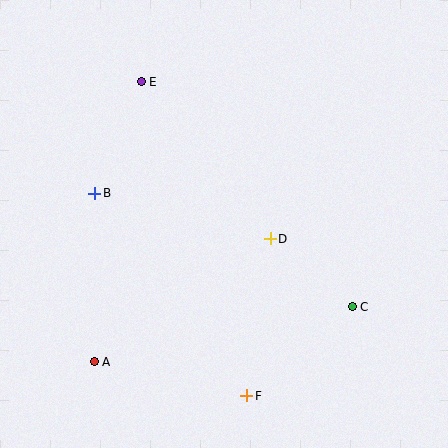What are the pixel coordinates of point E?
Point E is at (141, 82).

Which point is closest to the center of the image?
Point D at (270, 239) is closest to the center.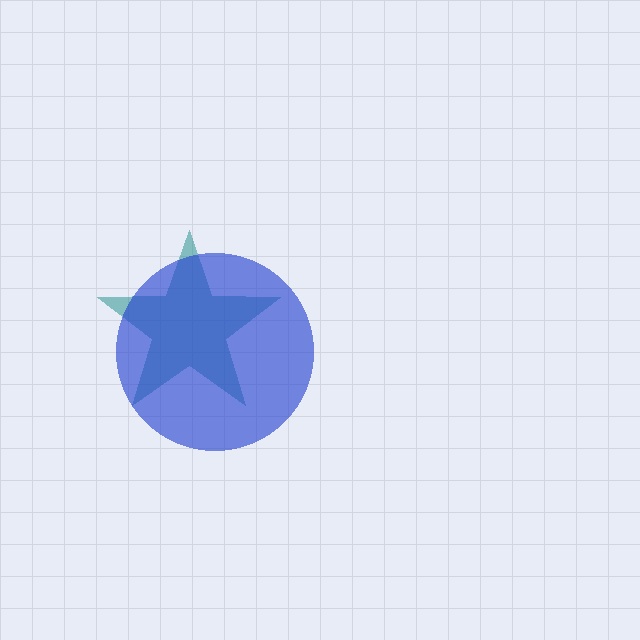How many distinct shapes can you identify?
There are 2 distinct shapes: a teal star, a blue circle.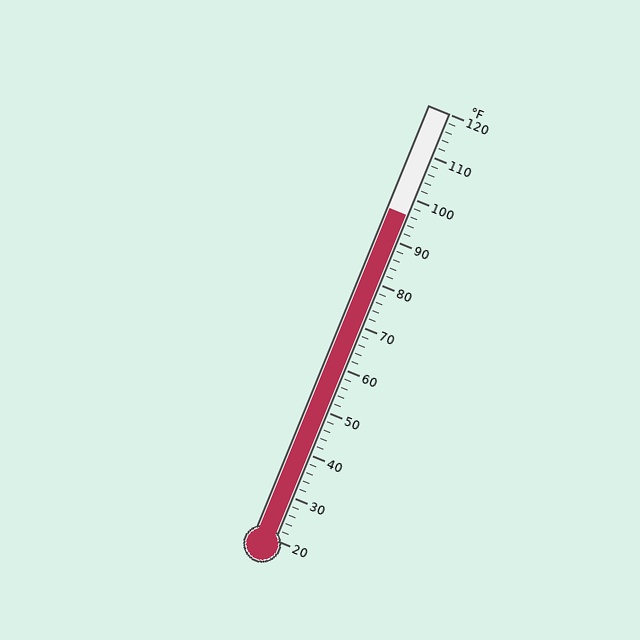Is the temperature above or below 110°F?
The temperature is below 110°F.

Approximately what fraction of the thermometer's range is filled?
The thermometer is filled to approximately 75% of its range.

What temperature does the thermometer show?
The thermometer shows approximately 96°F.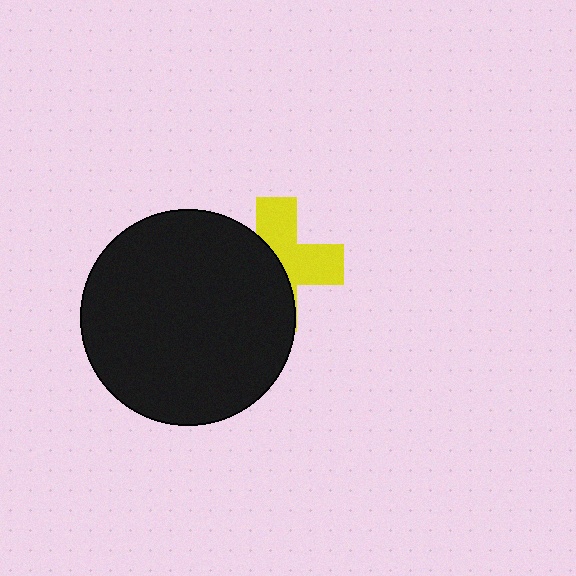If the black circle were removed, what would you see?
You would see the complete yellow cross.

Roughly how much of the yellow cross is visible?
About half of it is visible (roughly 49%).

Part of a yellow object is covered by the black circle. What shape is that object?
It is a cross.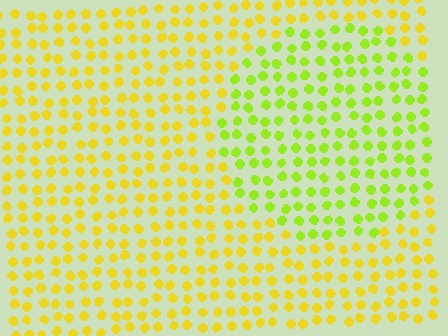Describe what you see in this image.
The image is filled with small yellow elements in a uniform arrangement. A circle-shaped region is visible where the elements are tinted to a slightly different hue, forming a subtle color boundary.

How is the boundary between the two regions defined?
The boundary is defined purely by a slight shift in hue (about 32 degrees). Spacing, size, and orientation are identical on both sides.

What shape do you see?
I see a circle.